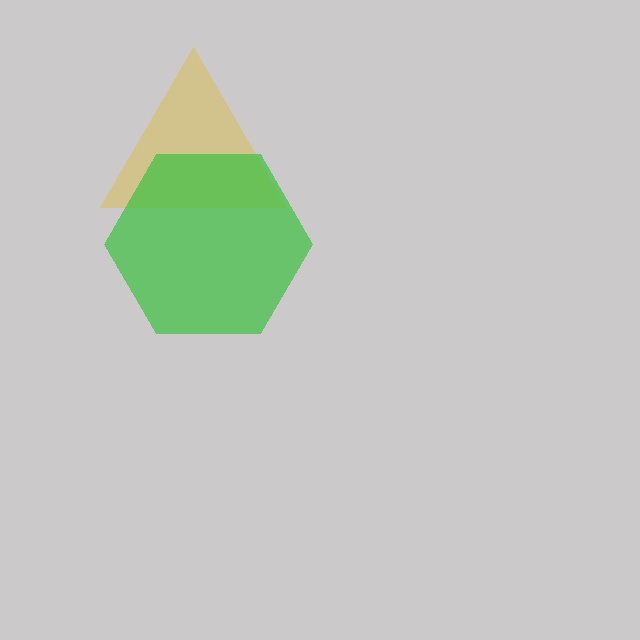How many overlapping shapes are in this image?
There are 2 overlapping shapes in the image.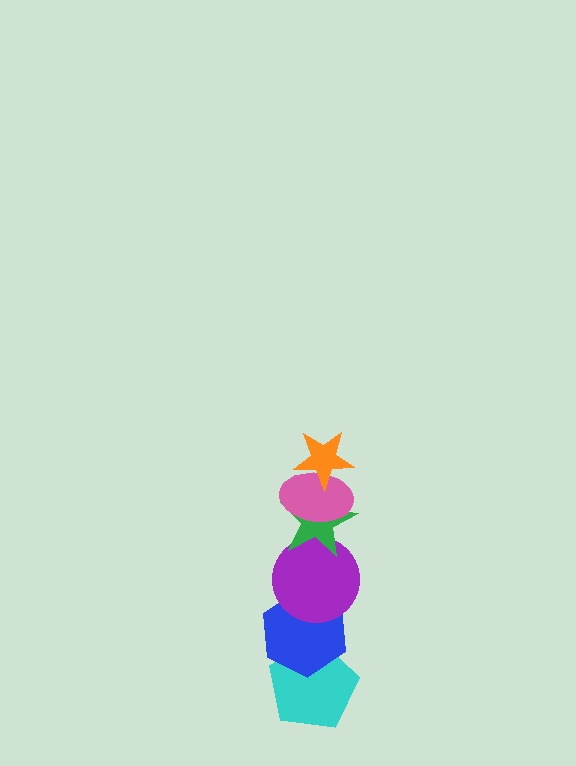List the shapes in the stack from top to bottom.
From top to bottom: the orange star, the pink ellipse, the green star, the purple circle, the blue hexagon, the cyan pentagon.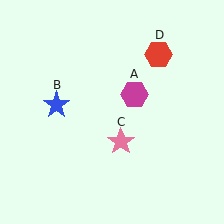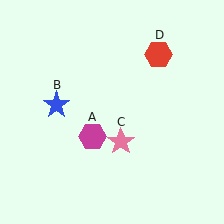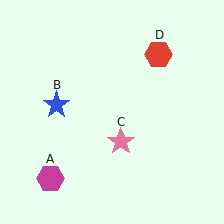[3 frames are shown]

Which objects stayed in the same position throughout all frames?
Blue star (object B) and pink star (object C) and red hexagon (object D) remained stationary.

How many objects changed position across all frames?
1 object changed position: magenta hexagon (object A).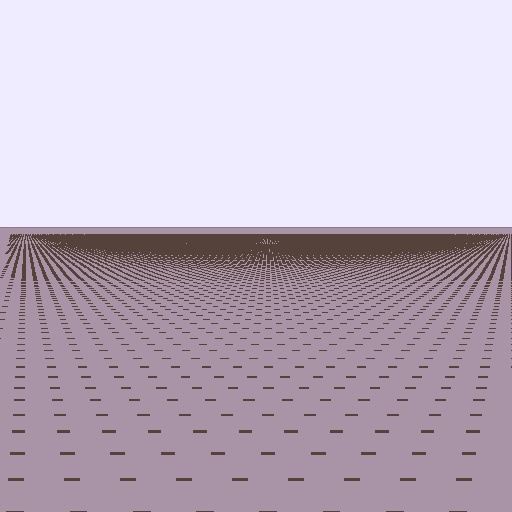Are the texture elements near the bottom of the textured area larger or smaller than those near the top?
Larger. Near the bottom, elements are closer to the viewer and appear at a bigger on-screen size.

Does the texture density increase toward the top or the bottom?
Density increases toward the top.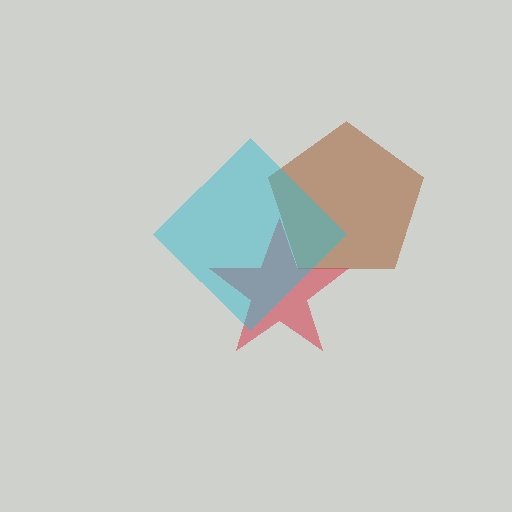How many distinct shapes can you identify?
There are 3 distinct shapes: a brown pentagon, a red star, a cyan diamond.